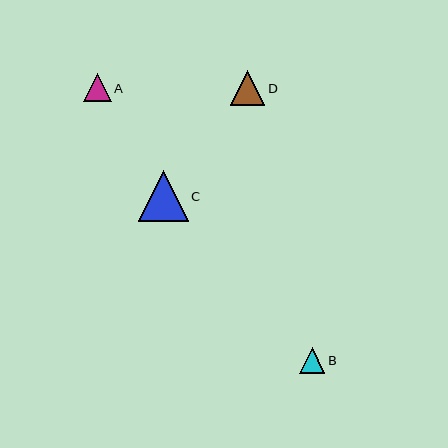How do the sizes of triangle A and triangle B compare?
Triangle A and triangle B are approximately the same size.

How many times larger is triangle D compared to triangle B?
Triangle D is approximately 1.3 times the size of triangle B.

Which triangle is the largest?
Triangle C is the largest with a size of approximately 50 pixels.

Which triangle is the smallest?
Triangle B is the smallest with a size of approximately 26 pixels.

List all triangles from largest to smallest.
From largest to smallest: C, D, A, B.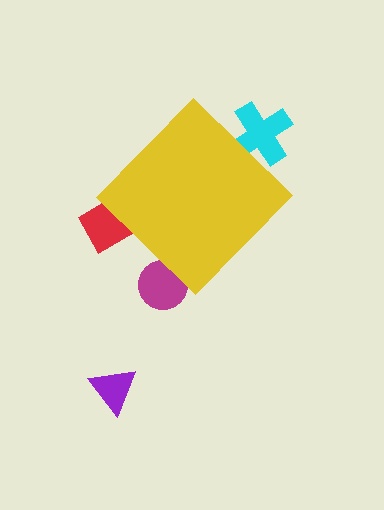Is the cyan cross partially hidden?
Yes, the cyan cross is partially hidden behind the yellow diamond.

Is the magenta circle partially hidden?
Yes, the magenta circle is partially hidden behind the yellow diamond.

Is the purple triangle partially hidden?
No, the purple triangle is fully visible.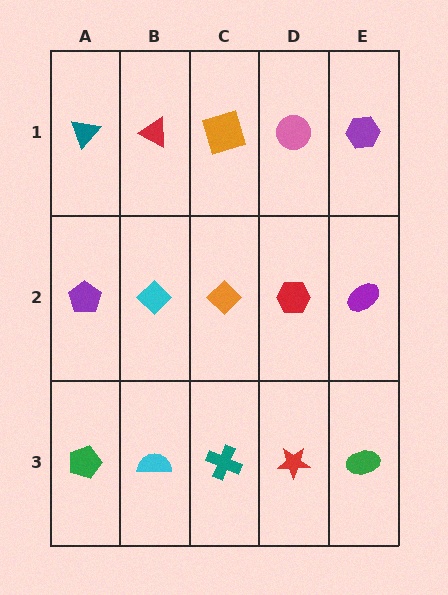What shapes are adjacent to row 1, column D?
A red hexagon (row 2, column D), an orange square (row 1, column C), a purple hexagon (row 1, column E).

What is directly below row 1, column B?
A cyan diamond.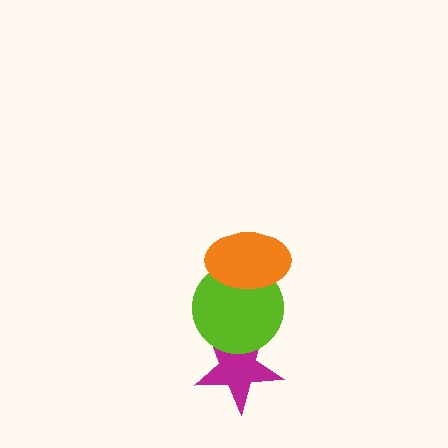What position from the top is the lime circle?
The lime circle is 2nd from the top.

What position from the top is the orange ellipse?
The orange ellipse is 1st from the top.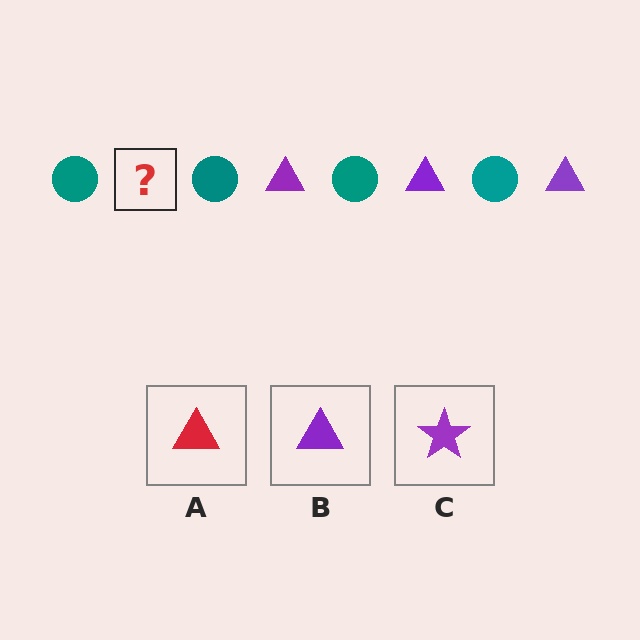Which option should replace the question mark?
Option B.